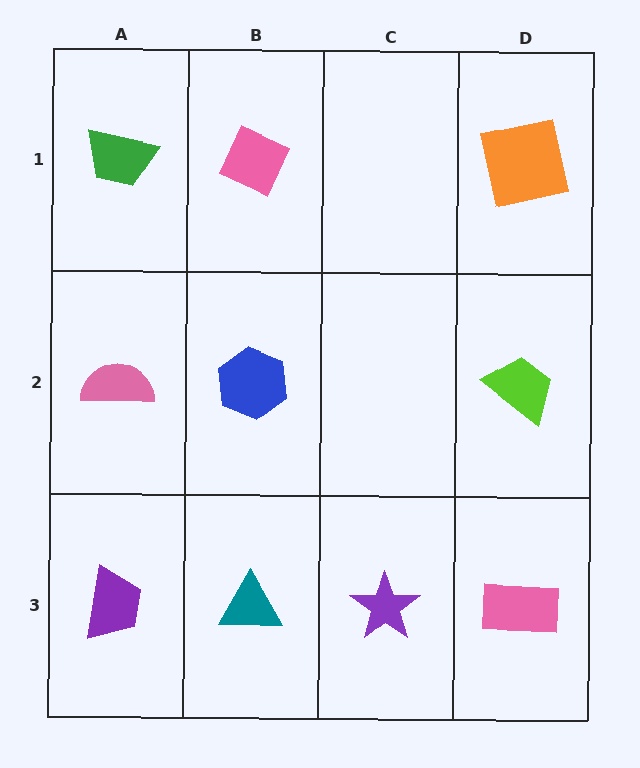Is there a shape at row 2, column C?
No, that cell is empty.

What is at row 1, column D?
An orange square.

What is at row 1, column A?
A green trapezoid.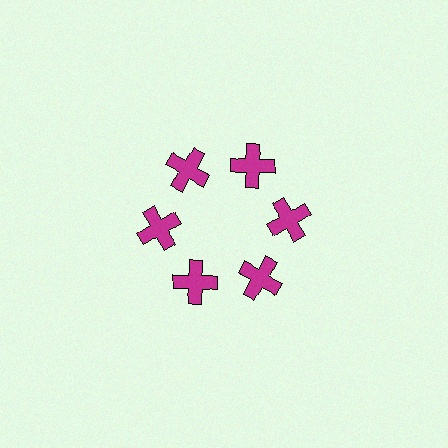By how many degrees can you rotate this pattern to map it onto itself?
The pattern maps onto itself every 60 degrees of rotation.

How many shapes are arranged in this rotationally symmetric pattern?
There are 6 shapes, arranged in 6 groups of 1.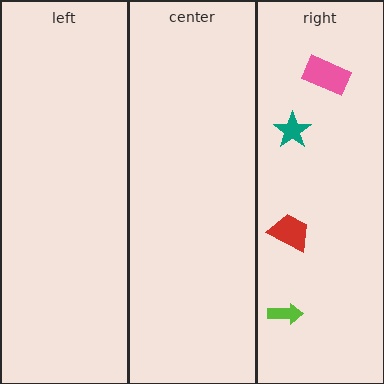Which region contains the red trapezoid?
The right region.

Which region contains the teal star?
The right region.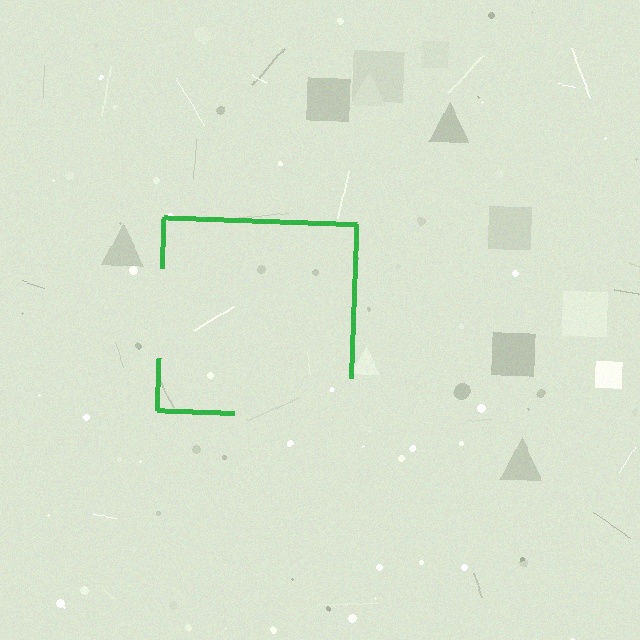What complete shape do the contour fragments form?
The contour fragments form a square.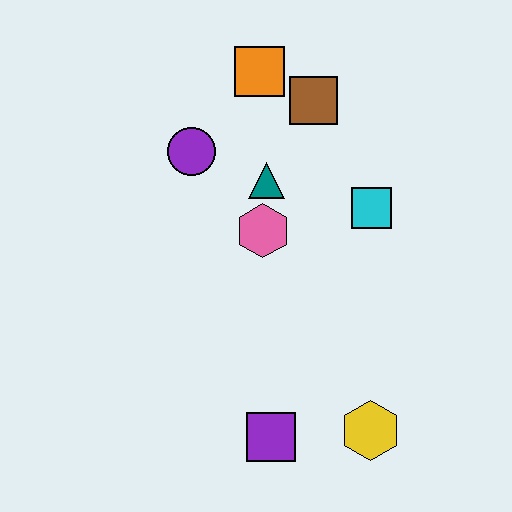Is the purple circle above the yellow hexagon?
Yes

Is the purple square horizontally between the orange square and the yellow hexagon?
Yes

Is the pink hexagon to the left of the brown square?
Yes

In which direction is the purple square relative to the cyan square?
The purple square is below the cyan square.